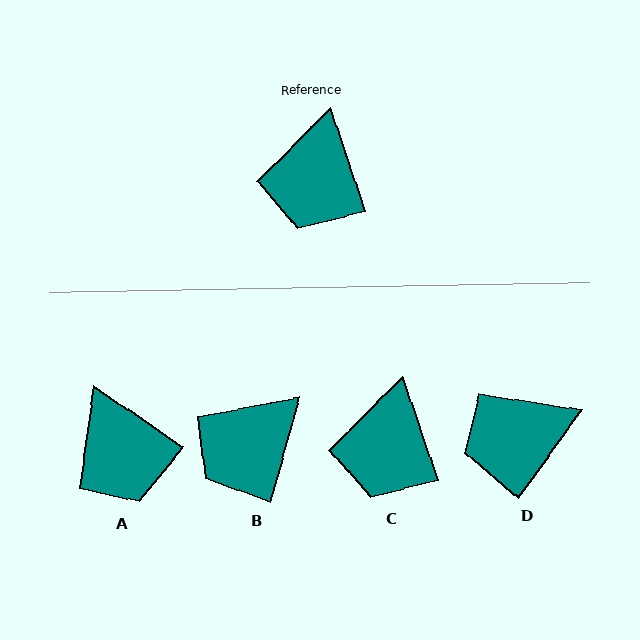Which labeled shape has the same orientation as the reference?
C.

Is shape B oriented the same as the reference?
No, it is off by about 34 degrees.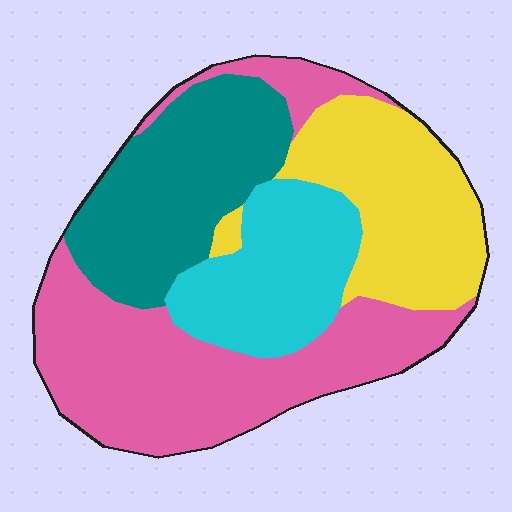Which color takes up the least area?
Cyan, at roughly 20%.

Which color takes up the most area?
Pink, at roughly 35%.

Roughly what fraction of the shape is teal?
Teal takes up about one quarter (1/4) of the shape.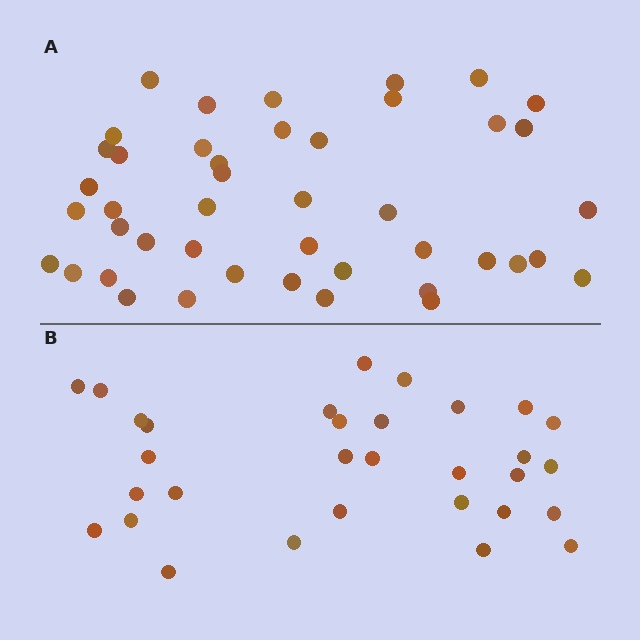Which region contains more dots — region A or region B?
Region A (the top region) has more dots.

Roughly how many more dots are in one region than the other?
Region A has approximately 15 more dots than region B.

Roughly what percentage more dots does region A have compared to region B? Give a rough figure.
About 40% more.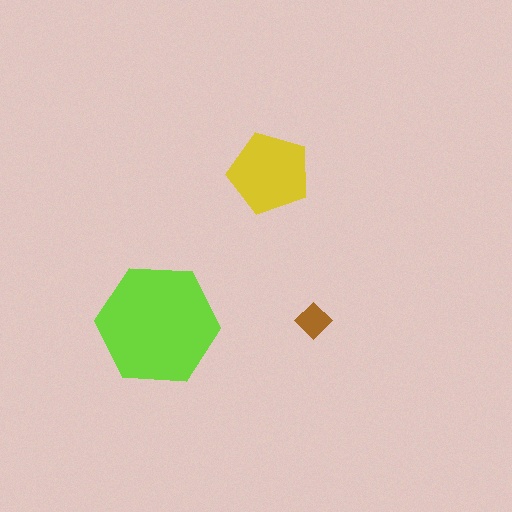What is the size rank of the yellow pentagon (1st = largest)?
2nd.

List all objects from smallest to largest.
The brown diamond, the yellow pentagon, the lime hexagon.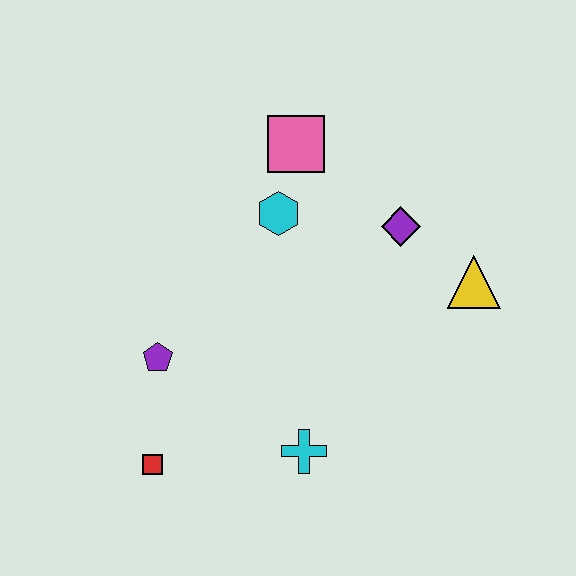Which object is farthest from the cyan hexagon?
The red square is farthest from the cyan hexagon.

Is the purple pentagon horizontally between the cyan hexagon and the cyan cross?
No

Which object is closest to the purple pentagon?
The red square is closest to the purple pentagon.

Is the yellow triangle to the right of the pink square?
Yes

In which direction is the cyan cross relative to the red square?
The cyan cross is to the right of the red square.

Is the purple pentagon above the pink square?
No